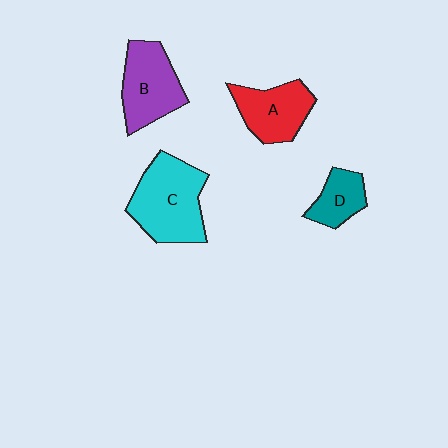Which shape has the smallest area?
Shape D (teal).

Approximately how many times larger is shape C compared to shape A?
Approximately 1.4 times.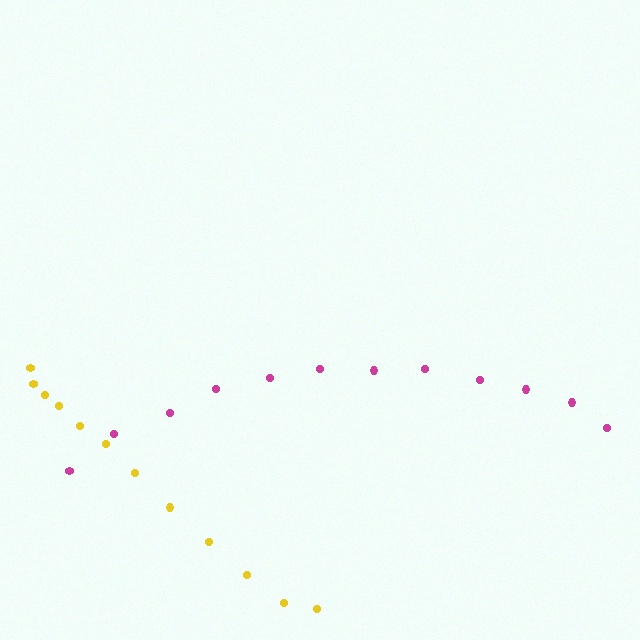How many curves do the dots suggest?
There are 2 distinct paths.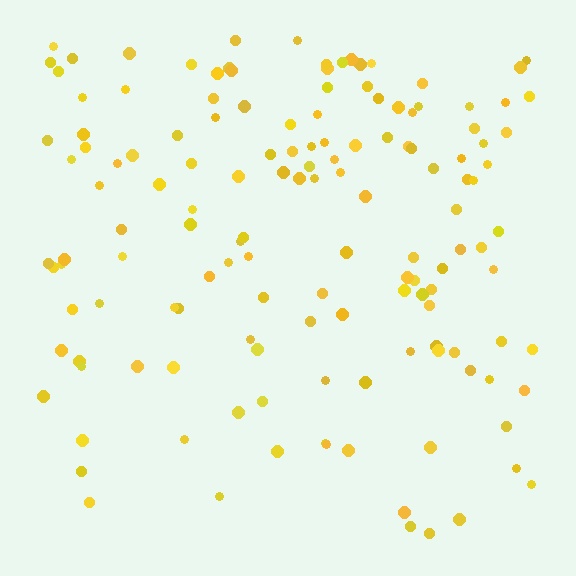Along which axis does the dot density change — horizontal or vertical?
Vertical.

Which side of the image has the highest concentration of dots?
The top.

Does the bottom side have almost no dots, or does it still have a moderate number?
Still a moderate number, just noticeably fewer than the top.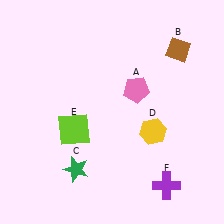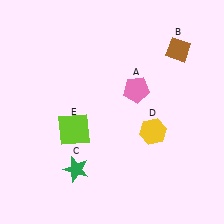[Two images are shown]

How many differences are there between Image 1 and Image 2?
There is 1 difference between the two images.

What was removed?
The purple cross (F) was removed in Image 2.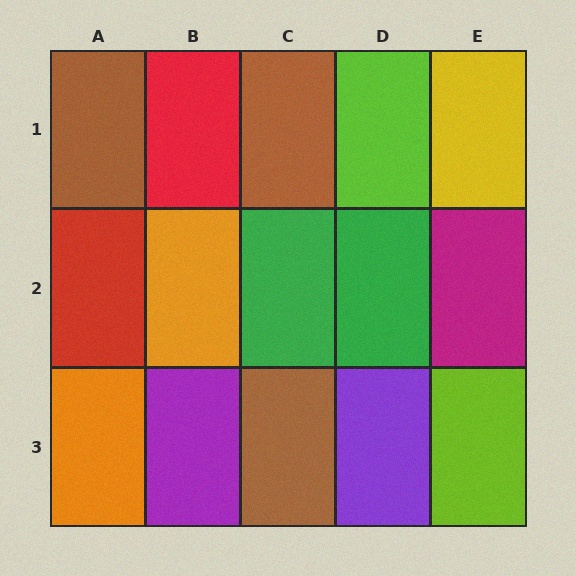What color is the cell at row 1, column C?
Brown.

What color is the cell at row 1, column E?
Yellow.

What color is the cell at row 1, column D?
Lime.